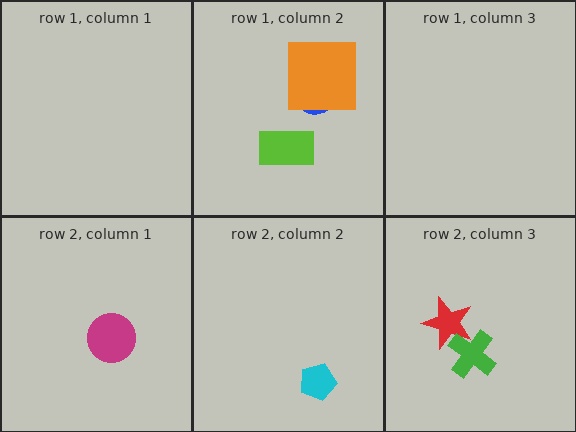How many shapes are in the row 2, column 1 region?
1.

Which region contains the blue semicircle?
The row 1, column 2 region.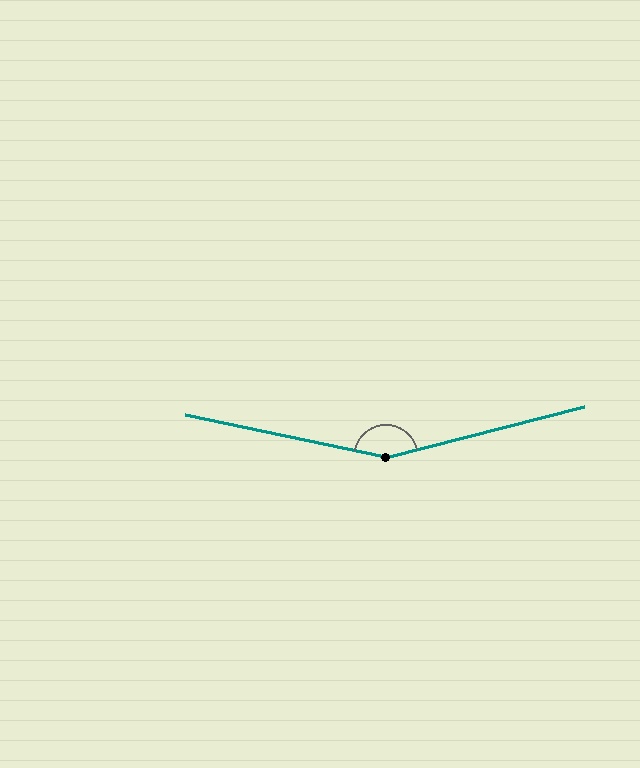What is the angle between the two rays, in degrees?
Approximately 154 degrees.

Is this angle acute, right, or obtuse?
It is obtuse.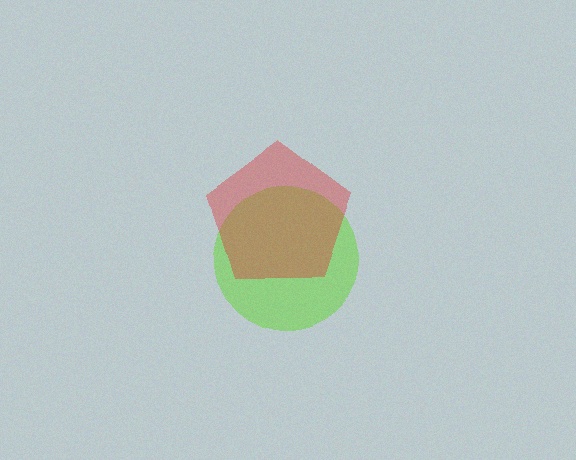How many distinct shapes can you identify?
There are 2 distinct shapes: a lime circle, a red pentagon.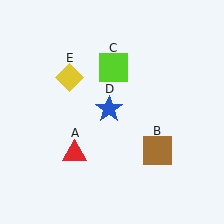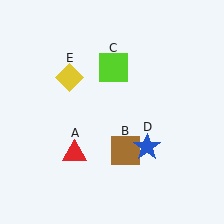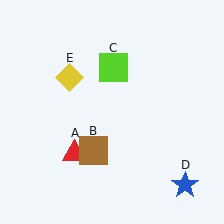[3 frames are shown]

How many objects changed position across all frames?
2 objects changed position: brown square (object B), blue star (object D).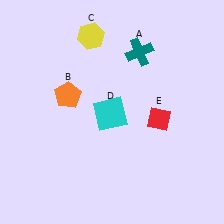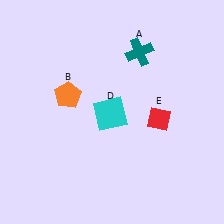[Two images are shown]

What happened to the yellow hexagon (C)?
The yellow hexagon (C) was removed in Image 2. It was in the top-left area of Image 1.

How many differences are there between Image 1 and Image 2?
There is 1 difference between the two images.